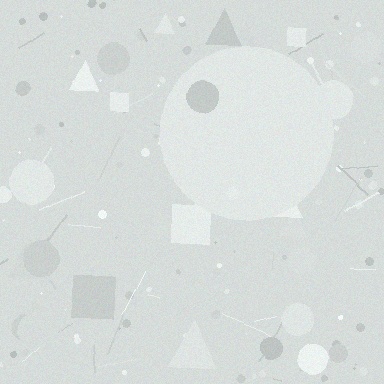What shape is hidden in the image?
A circle is hidden in the image.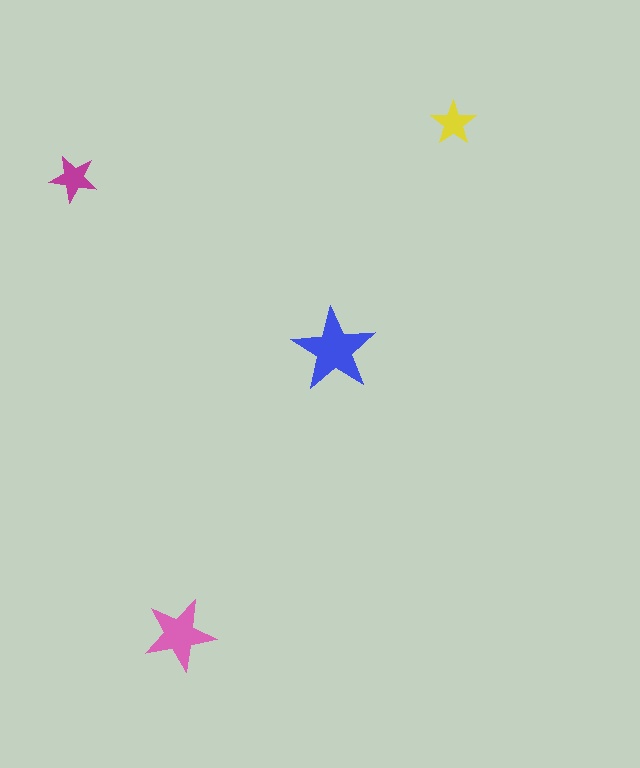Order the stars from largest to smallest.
the blue one, the pink one, the magenta one, the yellow one.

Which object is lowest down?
The pink star is bottommost.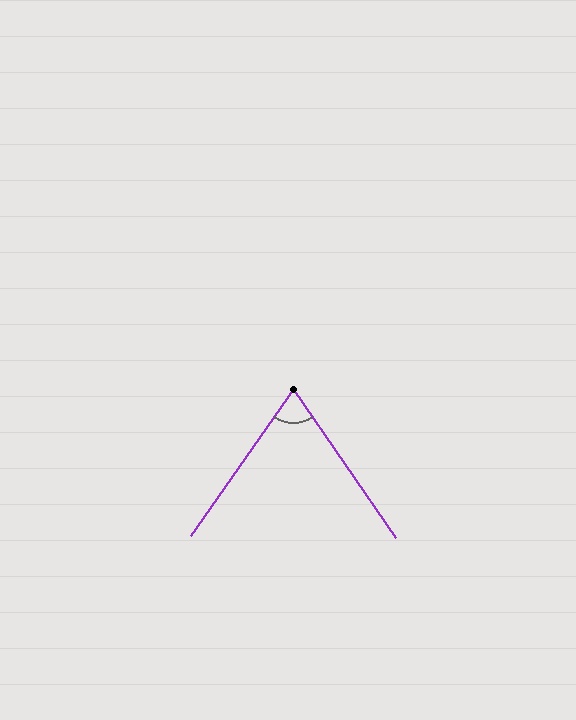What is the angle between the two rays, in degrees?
Approximately 69 degrees.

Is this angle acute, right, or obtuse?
It is acute.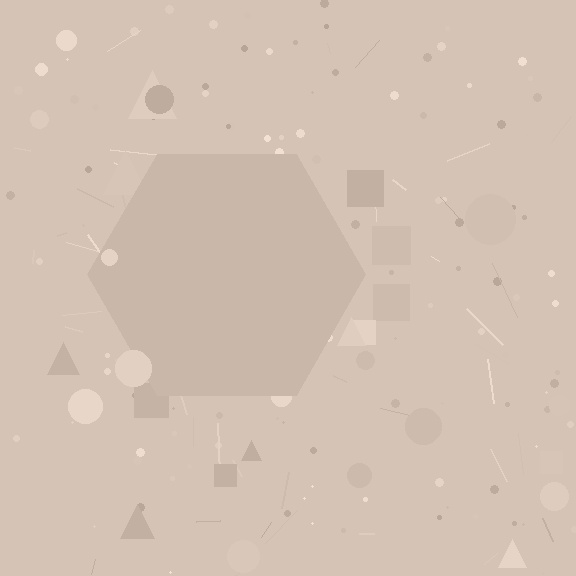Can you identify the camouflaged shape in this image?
The camouflaged shape is a hexagon.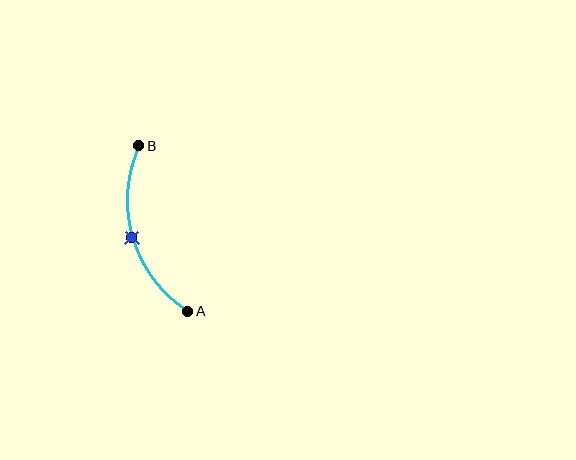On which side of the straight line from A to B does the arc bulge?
The arc bulges to the left of the straight line connecting A and B.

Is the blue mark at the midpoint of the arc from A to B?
Yes. The blue mark lies on the arc at equal arc-length from both A and B — it is the arc midpoint.